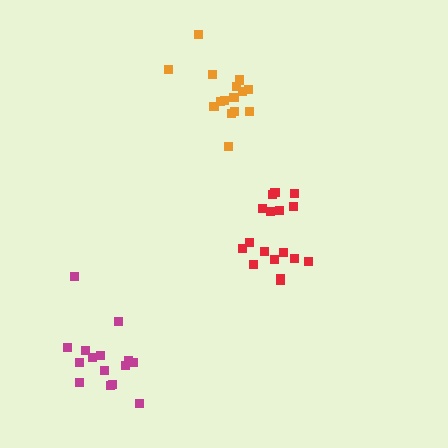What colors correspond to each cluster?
The clusters are colored: red, orange, magenta.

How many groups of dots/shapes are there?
There are 3 groups.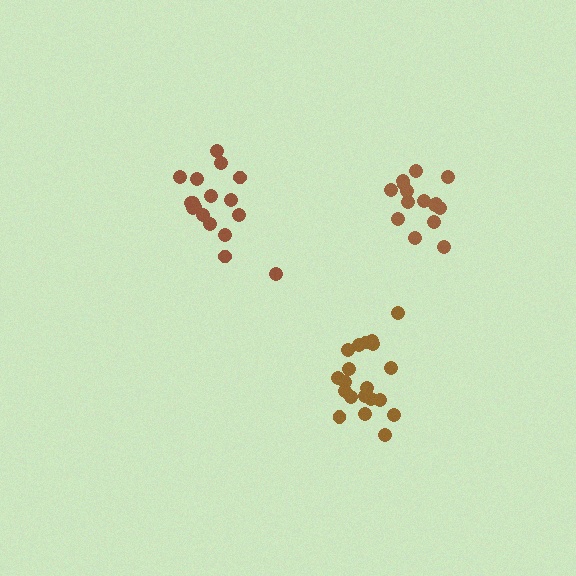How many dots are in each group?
Group 1: 17 dots, Group 2: 20 dots, Group 3: 15 dots (52 total).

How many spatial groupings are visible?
There are 3 spatial groupings.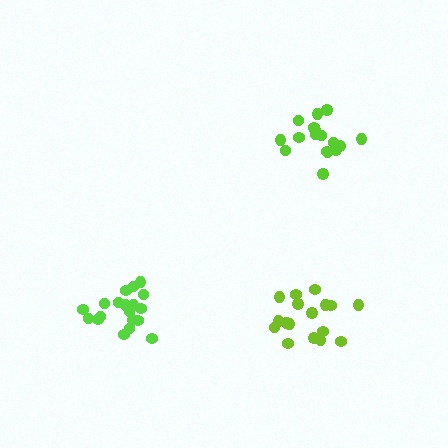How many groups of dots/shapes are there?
There are 3 groups.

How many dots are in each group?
Group 1: 19 dots, Group 2: 17 dots, Group 3: 18 dots (54 total).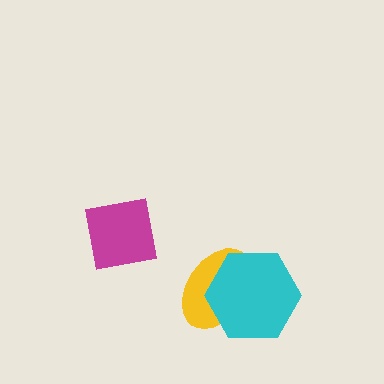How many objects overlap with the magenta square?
0 objects overlap with the magenta square.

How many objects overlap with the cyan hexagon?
1 object overlaps with the cyan hexagon.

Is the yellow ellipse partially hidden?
Yes, it is partially covered by another shape.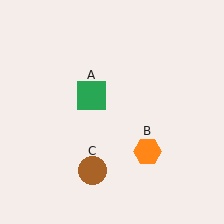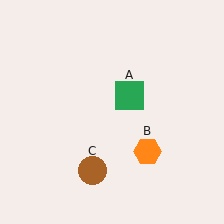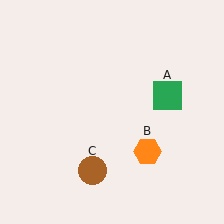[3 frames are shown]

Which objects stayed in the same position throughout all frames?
Orange hexagon (object B) and brown circle (object C) remained stationary.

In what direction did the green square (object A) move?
The green square (object A) moved right.